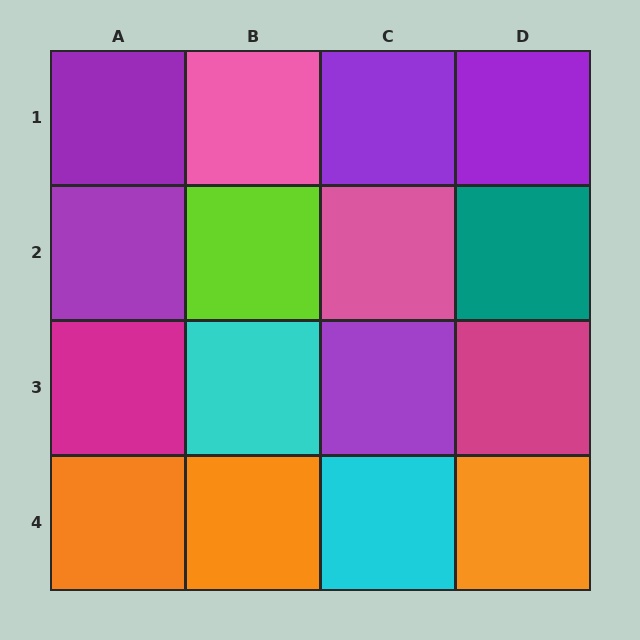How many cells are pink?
2 cells are pink.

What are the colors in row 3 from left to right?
Magenta, cyan, purple, magenta.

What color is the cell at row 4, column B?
Orange.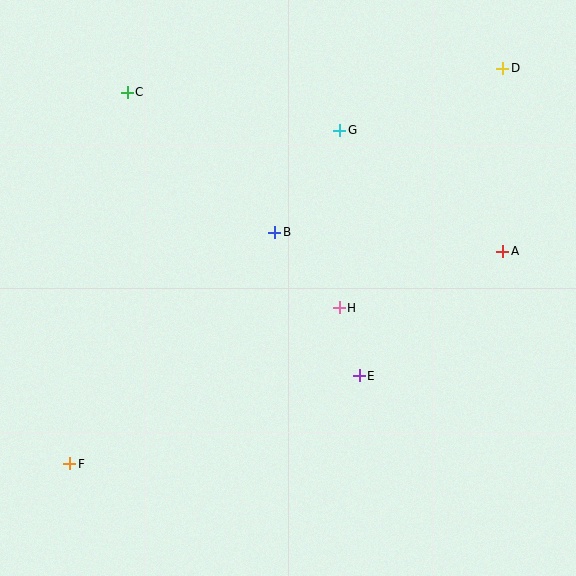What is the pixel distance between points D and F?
The distance between D and F is 586 pixels.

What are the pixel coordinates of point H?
Point H is at (339, 308).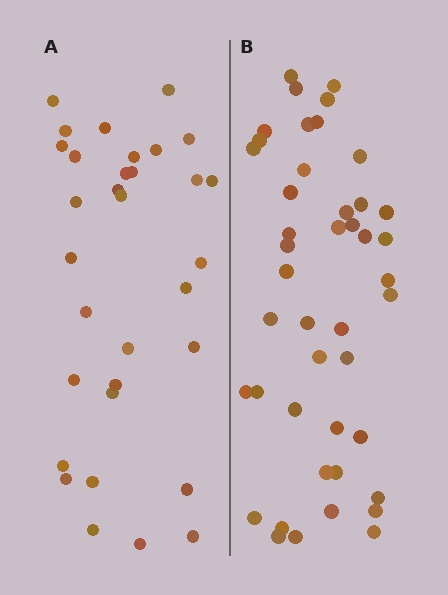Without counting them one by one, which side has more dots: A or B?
Region B (the right region) has more dots.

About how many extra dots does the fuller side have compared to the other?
Region B has roughly 12 or so more dots than region A.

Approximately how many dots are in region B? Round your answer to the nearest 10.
About 40 dots. (The exact count is 44, which rounds to 40.)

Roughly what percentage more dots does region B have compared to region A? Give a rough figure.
About 40% more.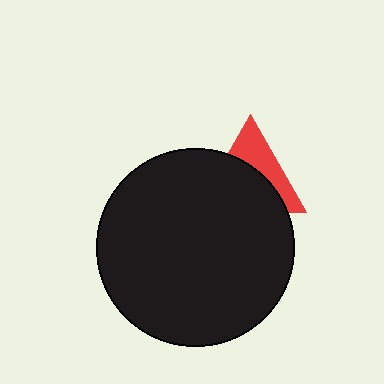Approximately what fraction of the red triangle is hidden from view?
Roughly 60% of the red triangle is hidden behind the black circle.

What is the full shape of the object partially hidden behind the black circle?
The partially hidden object is a red triangle.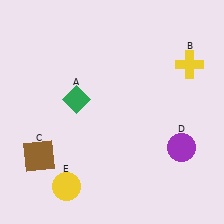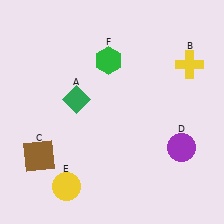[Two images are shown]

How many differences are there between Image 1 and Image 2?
There is 1 difference between the two images.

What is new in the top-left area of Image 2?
A green hexagon (F) was added in the top-left area of Image 2.